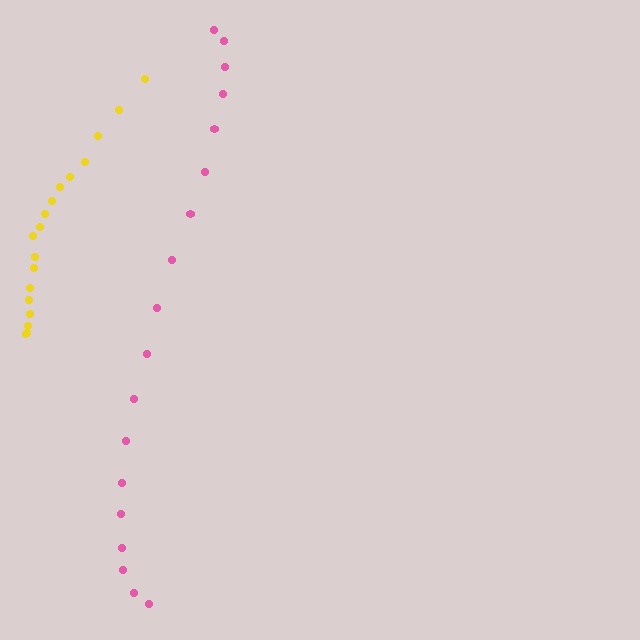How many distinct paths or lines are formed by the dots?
There are 2 distinct paths.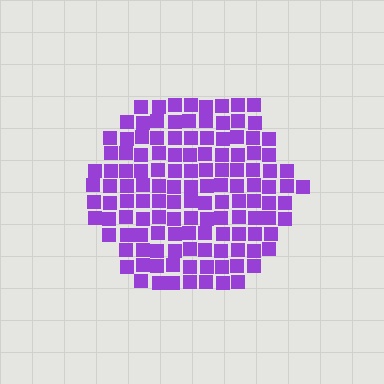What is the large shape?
The large shape is a hexagon.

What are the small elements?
The small elements are squares.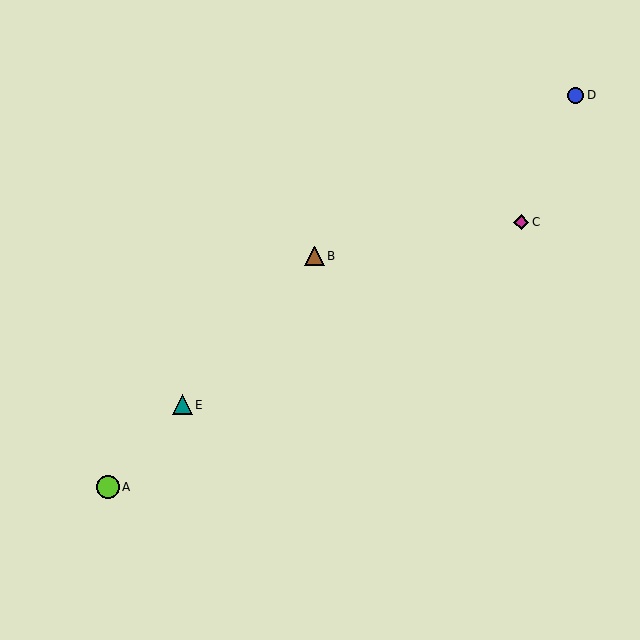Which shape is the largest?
The lime circle (labeled A) is the largest.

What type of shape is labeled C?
Shape C is a magenta diamond.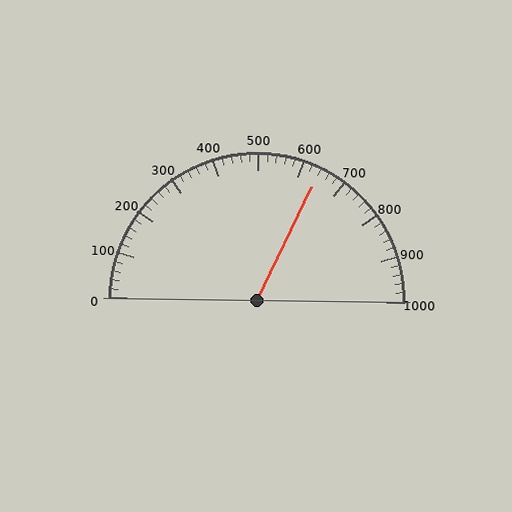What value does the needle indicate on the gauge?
The needle indicates approximately 640.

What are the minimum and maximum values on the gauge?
The gauge ranges from 0 to 1000.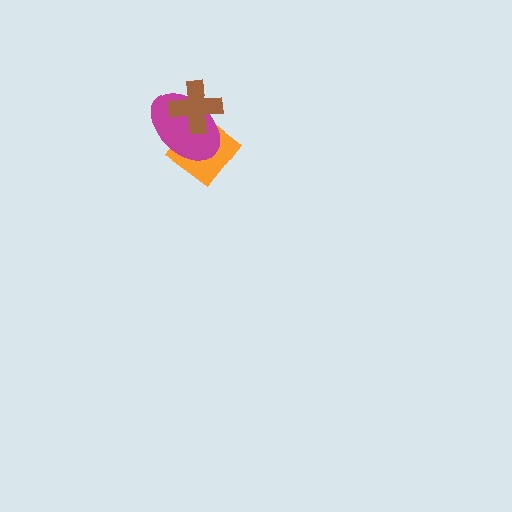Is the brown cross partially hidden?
No, no other shape covers it.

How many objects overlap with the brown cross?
2 objects overlap with the brown cross.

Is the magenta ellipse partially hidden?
Yes, it is partially covered by another shape.